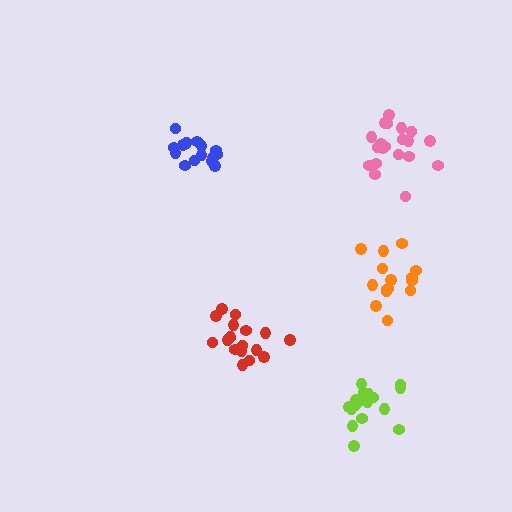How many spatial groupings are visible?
There are 5 spatial groupings.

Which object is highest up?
The pink cluster is topmost.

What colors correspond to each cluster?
The clusters are colored: blue, orange, red, lime, pink.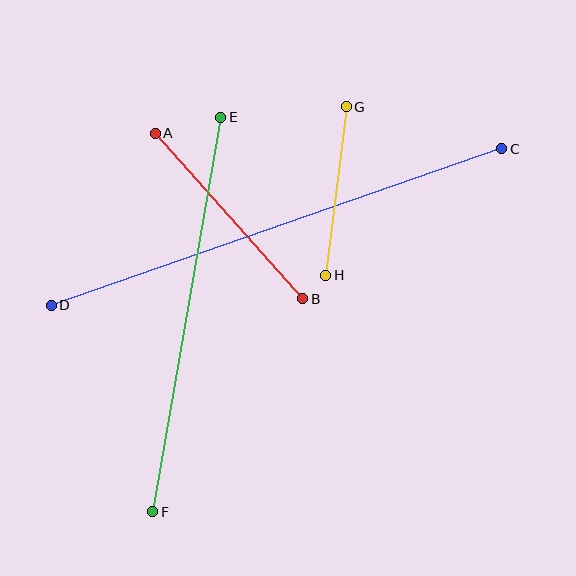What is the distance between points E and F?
The distance is approximately 401 pixels.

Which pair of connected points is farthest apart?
Points C and D are farthest apart.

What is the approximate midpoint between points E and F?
The midpoint is at approximately (187, 314) pixels.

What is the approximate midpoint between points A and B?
The midpoint is at approximately (229, 216) pixels.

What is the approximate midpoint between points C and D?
The midpoint is at approximately (276, 227) pixels.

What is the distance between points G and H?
The distance is approximately 170 pixels.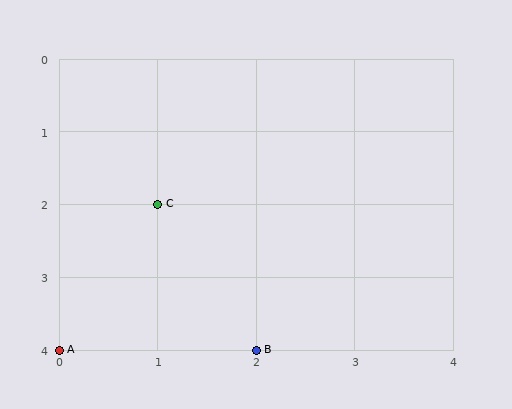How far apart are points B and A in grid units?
Points B and A are 2 columns apart.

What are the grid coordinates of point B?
Point B is at grid coordinates (2, 4).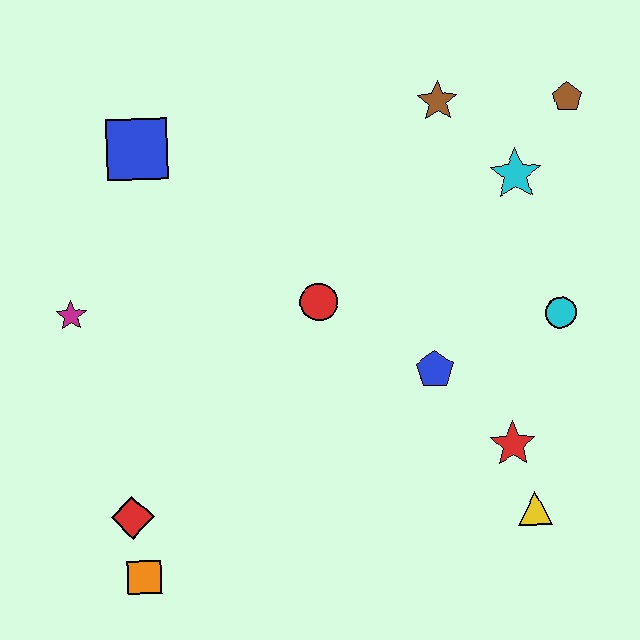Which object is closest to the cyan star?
The brown pentagon is closest to the cyan star.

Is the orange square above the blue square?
No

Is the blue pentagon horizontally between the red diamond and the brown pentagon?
Yes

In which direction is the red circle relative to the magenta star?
The red circle is to the right of the magenta star.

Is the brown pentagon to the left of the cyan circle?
No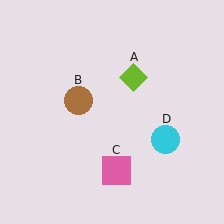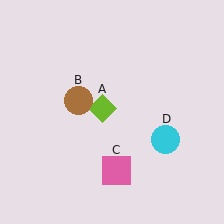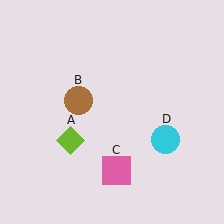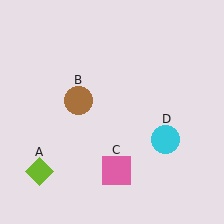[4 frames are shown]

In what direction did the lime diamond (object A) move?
The lime diamond (object A) moved down and to the left.